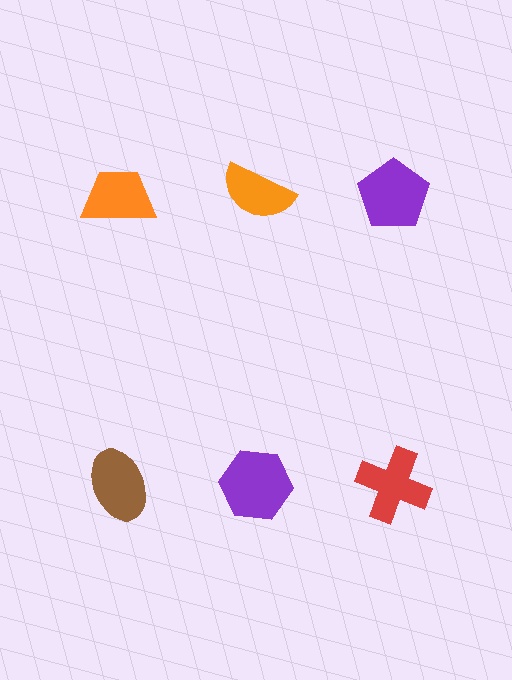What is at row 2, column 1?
A brown ellipse.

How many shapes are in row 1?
3 shapes.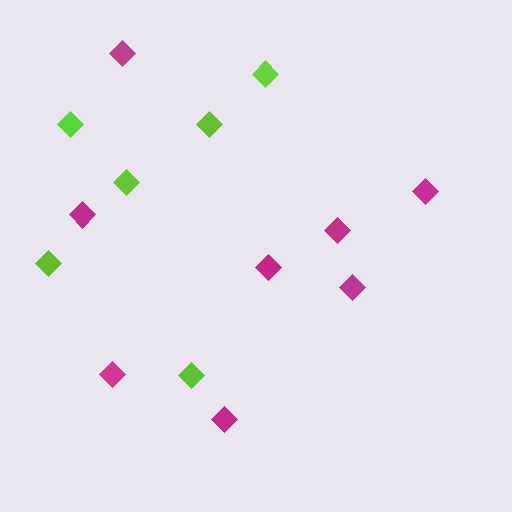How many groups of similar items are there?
There are 2 groups: one group of lime diamonds (6) and one group of magenta diamonds (8).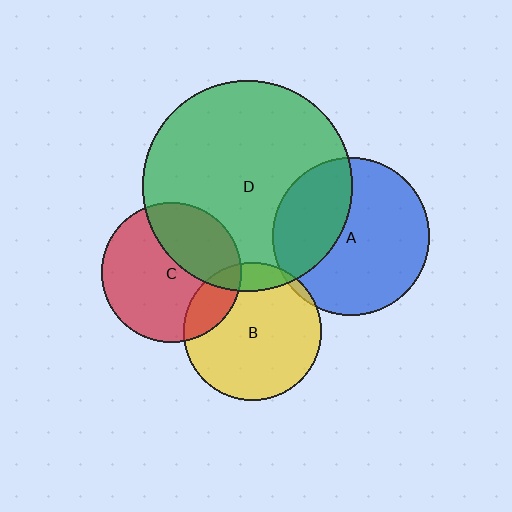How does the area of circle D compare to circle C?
Approximately 2.2 times.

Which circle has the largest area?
Circle D (green).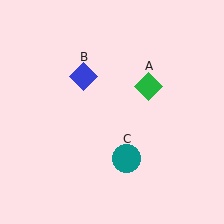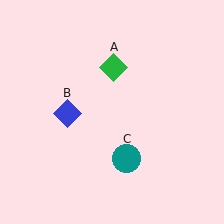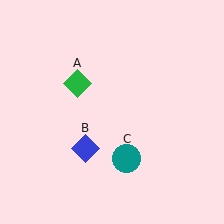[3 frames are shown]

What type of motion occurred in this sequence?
The green diamond (object A), blue diamond (object B) rotated counterclockwise around the center of the scene.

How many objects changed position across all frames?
2 objects changed position: green diamond (object A), blue diamond (object B).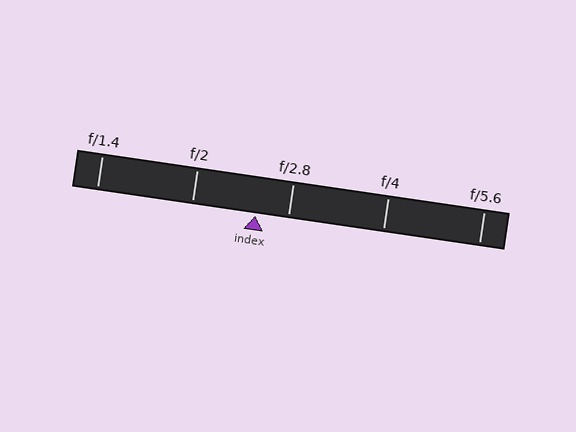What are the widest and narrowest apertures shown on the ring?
The widest aperture shown is f/1.4 and the narrowest is f/5.6.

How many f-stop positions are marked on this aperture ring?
There are 5 f-stop positions marked.